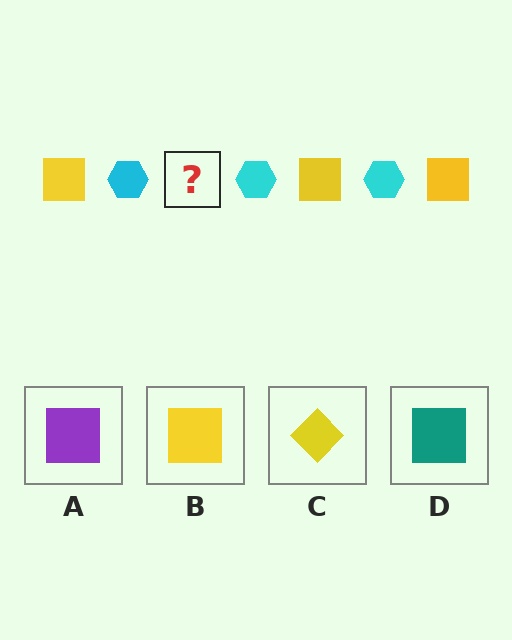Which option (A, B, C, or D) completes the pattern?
B.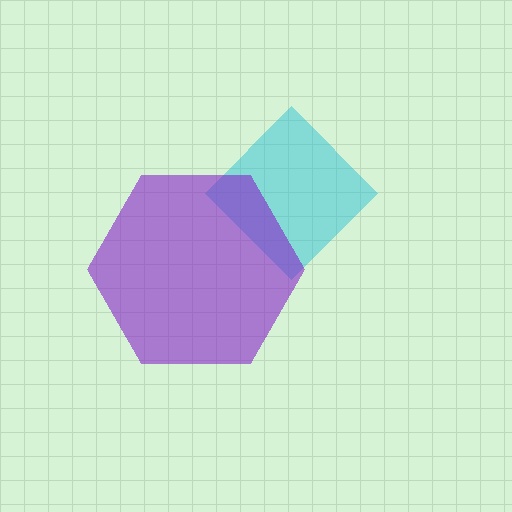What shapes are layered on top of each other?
The layered shapes are: a cyan diamond, a purple hexagon.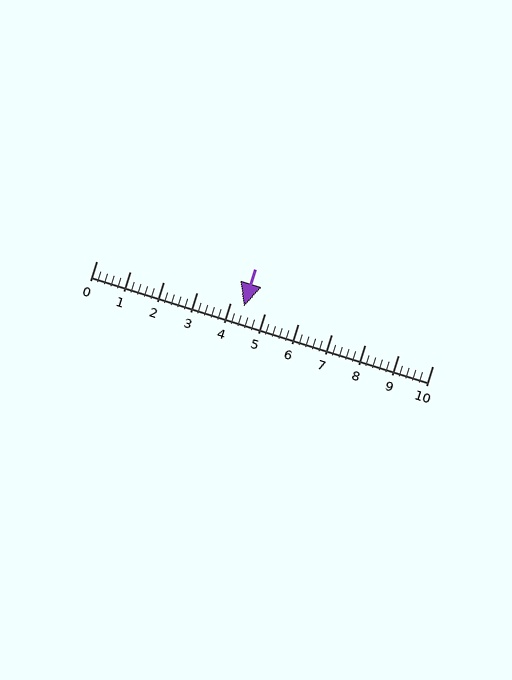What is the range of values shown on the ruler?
The ruler shows values from 0 to 10.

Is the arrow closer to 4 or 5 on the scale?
The arrow is closer to 4.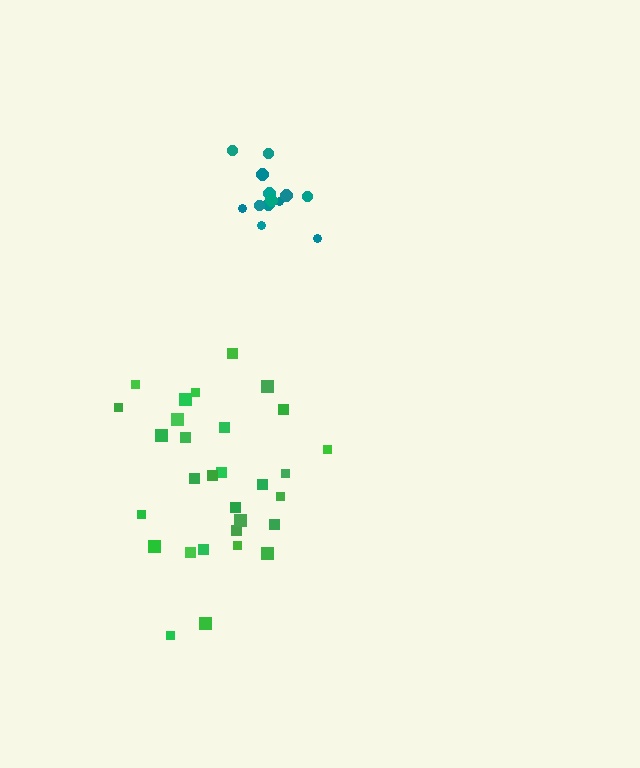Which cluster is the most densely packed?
Teal.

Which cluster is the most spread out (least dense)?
Green.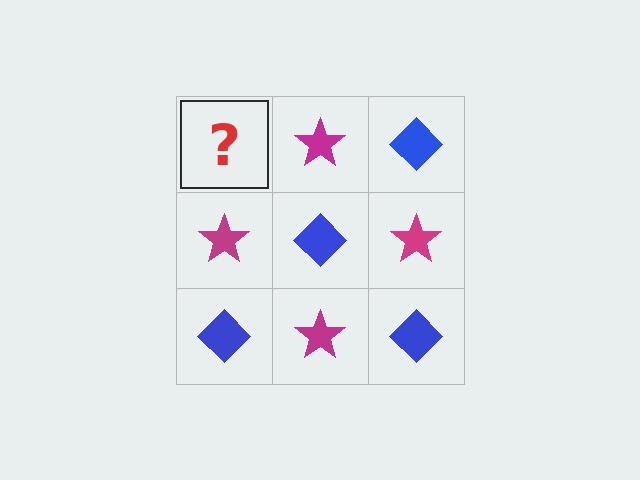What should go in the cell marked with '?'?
The missing cell should contain a blue diamond.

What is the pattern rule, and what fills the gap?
The rule is that it alternates blue diamond and magenta star in a checkerboard pattern. The gap should be filled with a blue diamond.